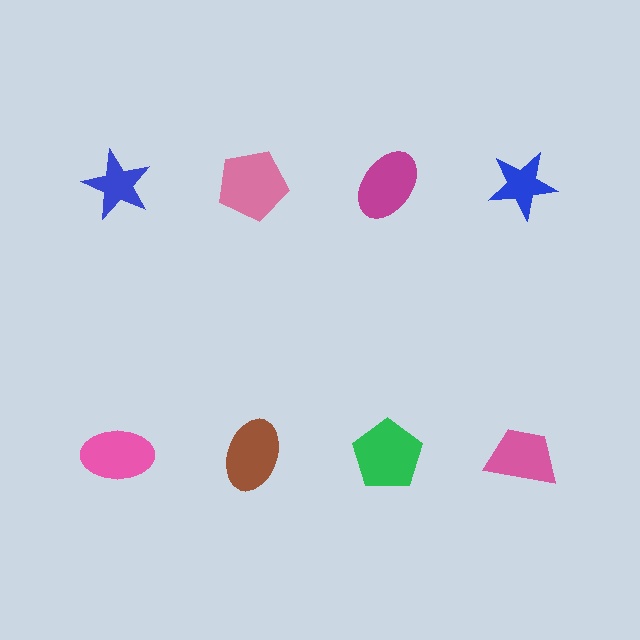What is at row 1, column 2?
A pink pentagon.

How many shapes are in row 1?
4 shapes.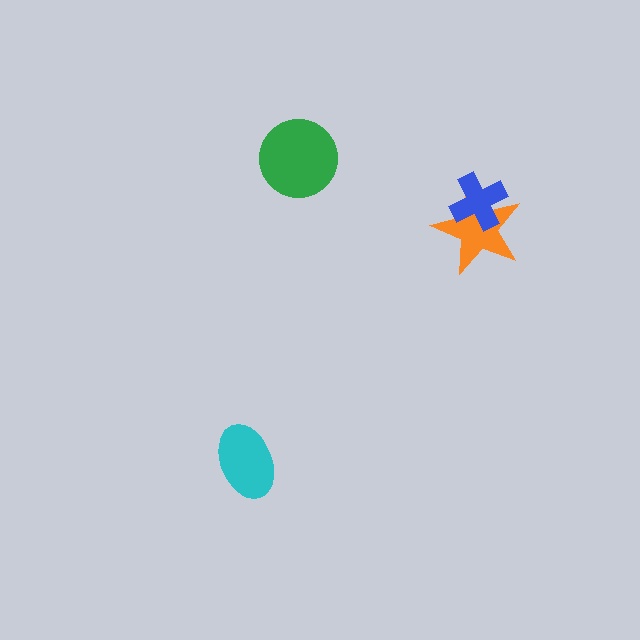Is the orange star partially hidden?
Yes, it is partially covered by another shape.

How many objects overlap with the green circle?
0 objects overlap with the green circle.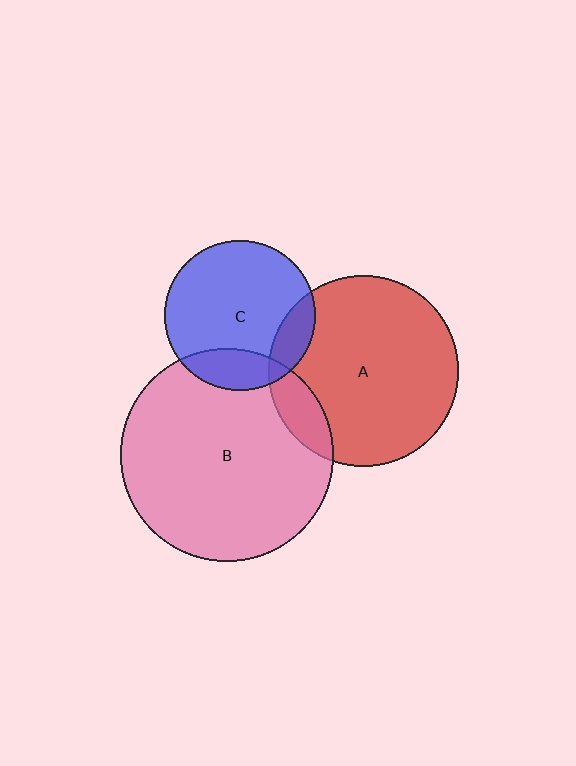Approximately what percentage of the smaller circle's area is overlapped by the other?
Approximately 20%.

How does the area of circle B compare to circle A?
Approximately 1.3 times.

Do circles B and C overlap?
Yes.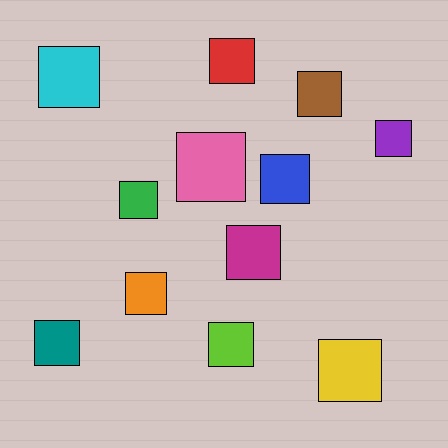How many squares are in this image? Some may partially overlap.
There are 12 squares.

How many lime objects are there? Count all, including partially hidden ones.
There is 1 lime object.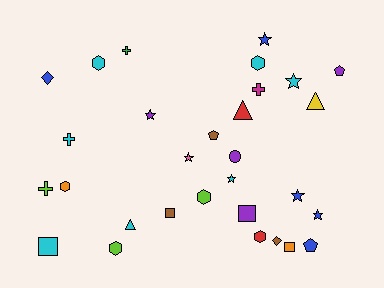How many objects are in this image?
There are 30 objects.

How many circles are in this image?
There is 1 circle.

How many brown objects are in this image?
There are 3 brown objects.